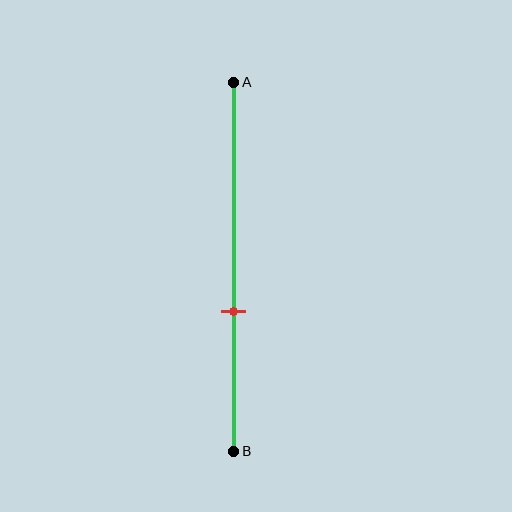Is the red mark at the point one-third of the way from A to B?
No, the mark is at about 60% from A, not at the 33% one-third point.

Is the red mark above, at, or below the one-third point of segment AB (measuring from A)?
The red mark is below the one-third point of segment AB.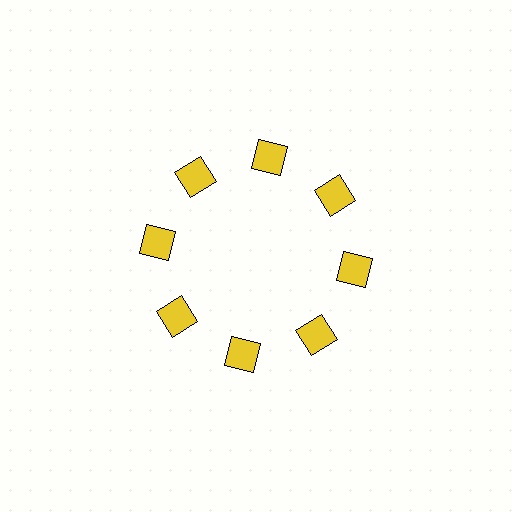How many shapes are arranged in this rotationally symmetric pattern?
There are 8 shapes, arranged in 8 groups of 1.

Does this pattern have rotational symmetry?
Yes, this pattern has 8-fold rotational symmetry. It looks the same after rotating 45 degrees around the center.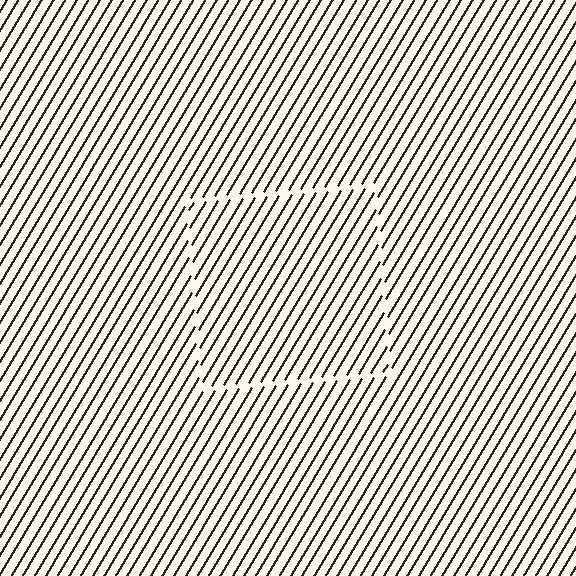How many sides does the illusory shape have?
4 sides — the line-ends trace a square.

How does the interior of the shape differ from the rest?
The interior of the shape contains the same grating, shifted by half a period — the contour is defined by the phase discontinuity where line-ends from the inner and outer gratings abut.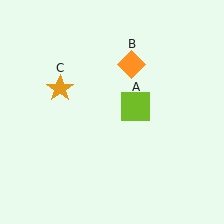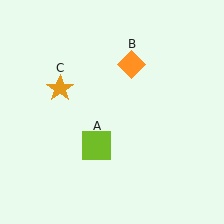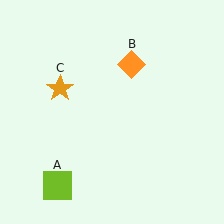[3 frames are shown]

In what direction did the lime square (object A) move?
The lime square (object A) moved down and to the left.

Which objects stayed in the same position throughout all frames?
Orange diamond (object B) and orange star (object C) remained stationary.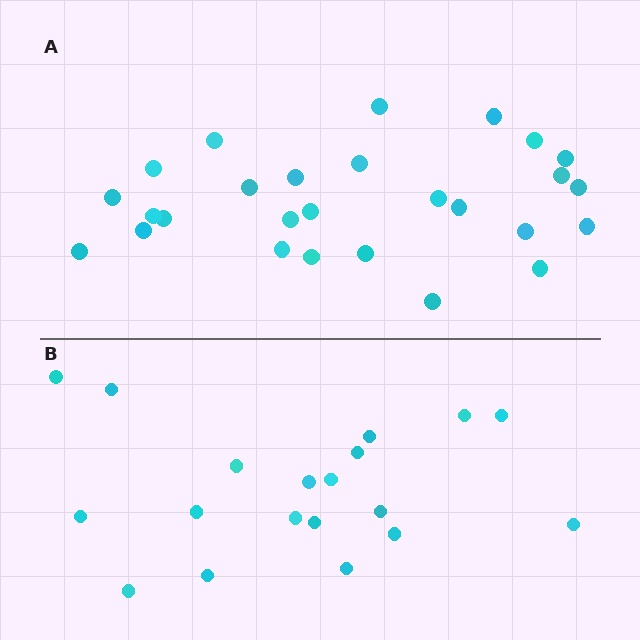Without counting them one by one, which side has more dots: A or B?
Region A (the top region) has more dots.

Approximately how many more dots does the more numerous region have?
Region A has roughly 8 or so more dots than region B.